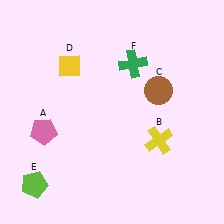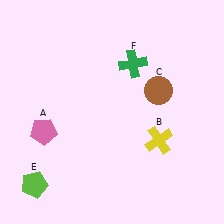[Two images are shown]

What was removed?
The yellow diamond (D) was removed in Image 2.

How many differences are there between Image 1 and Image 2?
There is 1 difference between the two images.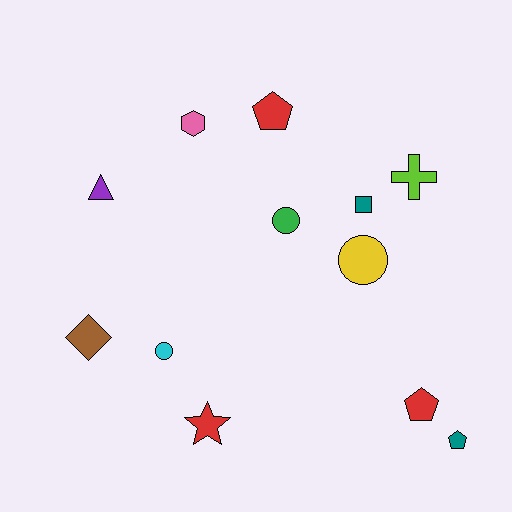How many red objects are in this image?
There are 3 red objects.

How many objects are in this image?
There are 12 objects.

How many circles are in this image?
There are 3 circles.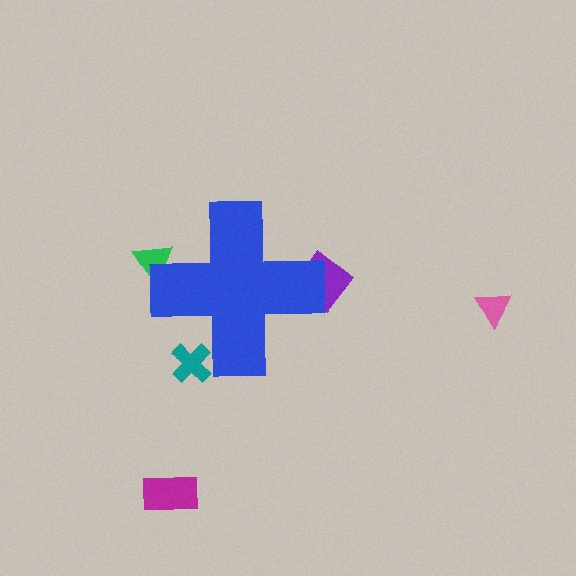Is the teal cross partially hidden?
Yes, the teal cross is partially hidden behind the blue cross.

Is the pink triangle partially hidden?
No, the pink triangle is fully visible.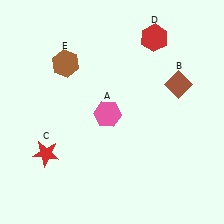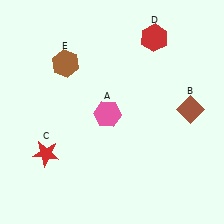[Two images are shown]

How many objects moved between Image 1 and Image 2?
1 object moved between the two images.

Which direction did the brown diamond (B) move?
The brown diamond (B) moved down.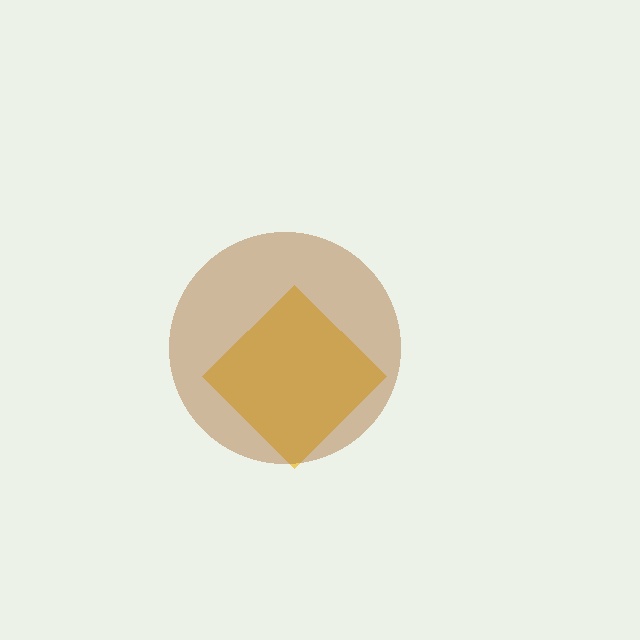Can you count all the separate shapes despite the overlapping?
Yes, there are 2 separate shapes.